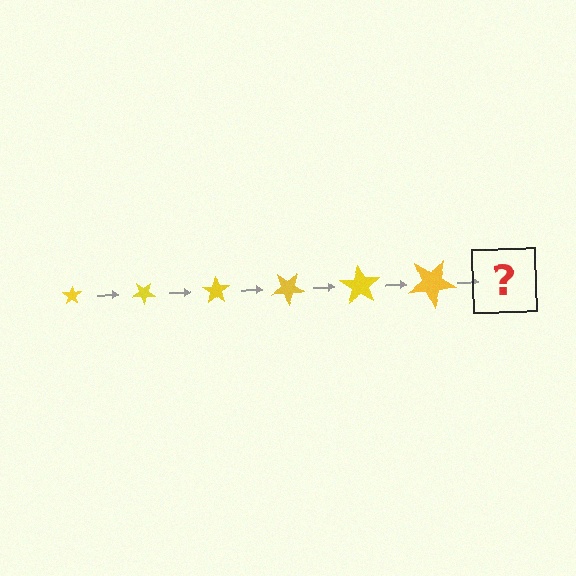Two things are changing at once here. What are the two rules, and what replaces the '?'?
The two rules are that the star grows larger each step and it rotates 35 degrees each step. The '?' should be a star, larger than the previous one and rotated 210 degrees from the start.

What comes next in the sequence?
The next element should be a star, larger than the previous one and rotated 210 degrees from the start.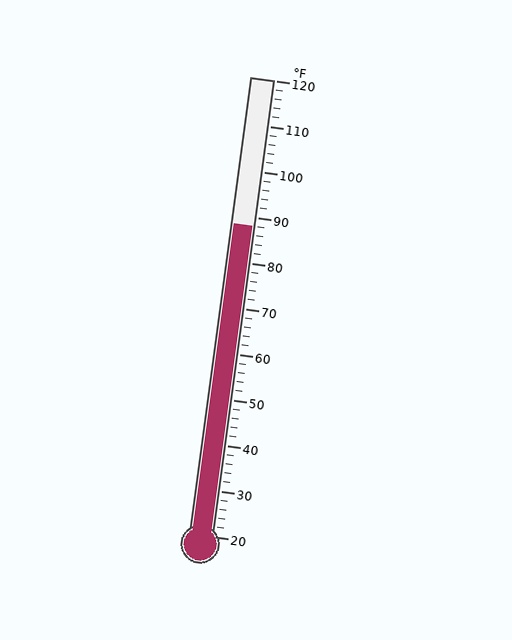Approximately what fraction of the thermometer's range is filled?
The thermometer is filled to approximately 70% of its range.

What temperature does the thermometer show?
The thermometer shows approximately 88°F.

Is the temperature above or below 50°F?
The temperature is above 50°F.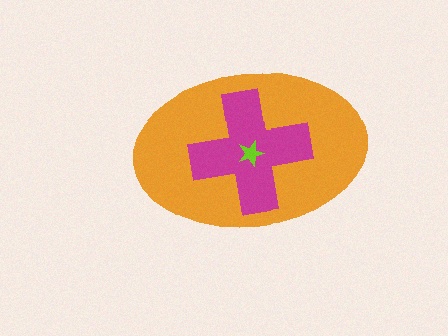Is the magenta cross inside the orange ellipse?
Yes.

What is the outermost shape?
The orange ellipse.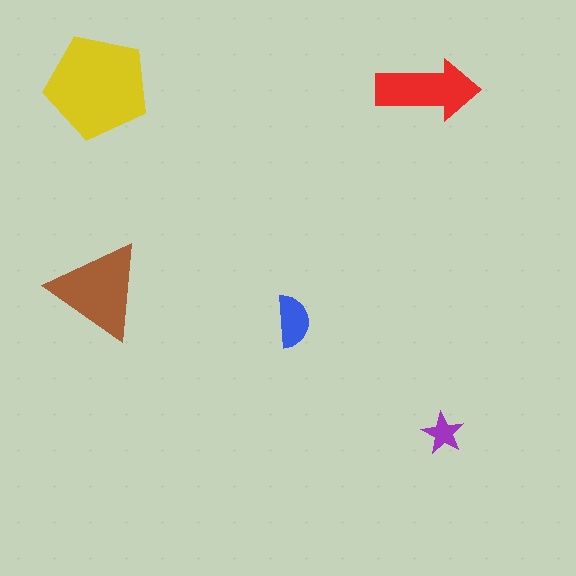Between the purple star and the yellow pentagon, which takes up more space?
The yellow pentagon.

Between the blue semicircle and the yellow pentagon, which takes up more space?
The yellow pentagon.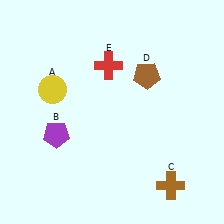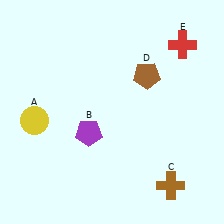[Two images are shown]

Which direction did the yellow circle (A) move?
The yellow circle (A) moved down.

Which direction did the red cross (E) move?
The red cross (E) moved right.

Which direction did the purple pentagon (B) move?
The purple pentagon (B) moved right.